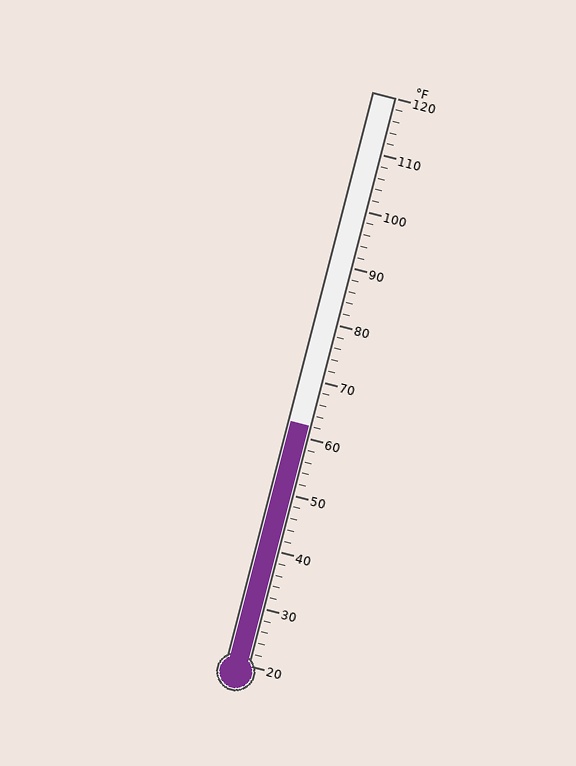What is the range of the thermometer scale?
The thermometer scale ranges from 20°F to 120°F.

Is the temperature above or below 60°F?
The temperature is above 60°F.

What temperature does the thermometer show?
The thermometer shows approximately 62°F.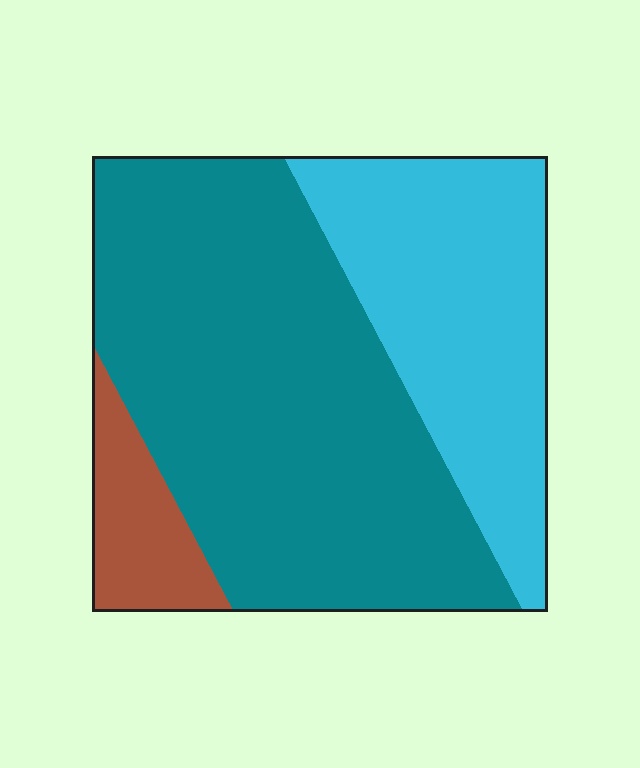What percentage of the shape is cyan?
Cyan takes up about one third (1/3) of the shape.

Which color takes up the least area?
Brown, at roughly 10%.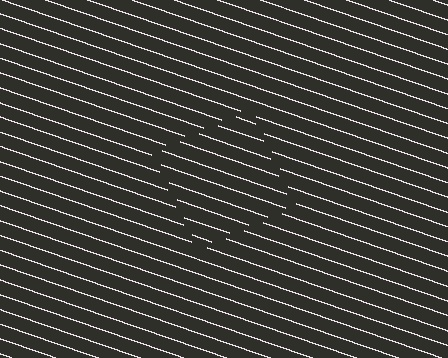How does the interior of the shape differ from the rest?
The interior of the shape contains the same grating, shifted by half a period — the contour is defined by the phase discontinuity where line-ends from the inner and outer gratings abut.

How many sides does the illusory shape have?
4 sides — the line-ends trace a square.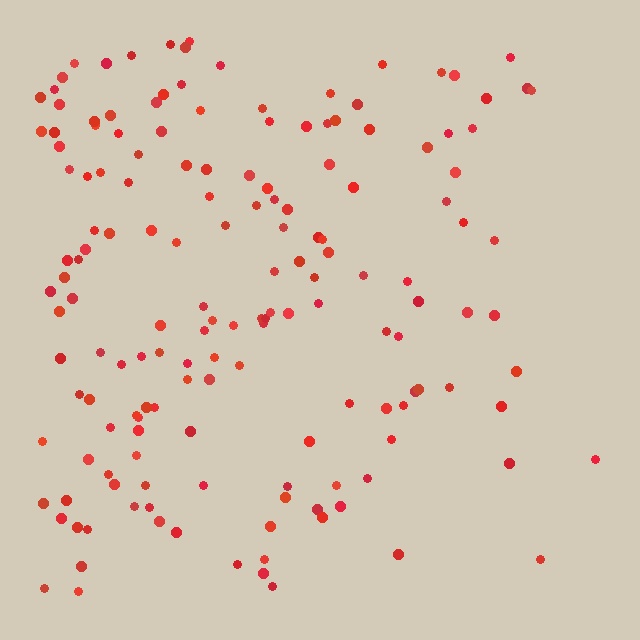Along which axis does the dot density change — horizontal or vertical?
Horizontal.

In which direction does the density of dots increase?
From right to left, with the left side densest.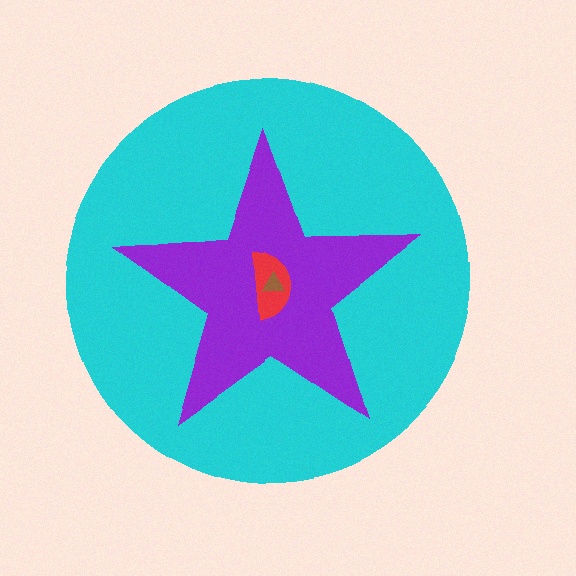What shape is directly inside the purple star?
The red semicircle.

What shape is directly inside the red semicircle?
The brown triangle.